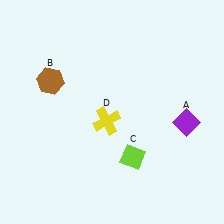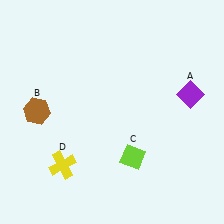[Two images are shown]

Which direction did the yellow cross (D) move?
The yellow cross (D) moved left.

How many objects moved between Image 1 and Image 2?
3 objects moved between the two images.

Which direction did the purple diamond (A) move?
The purple diamond (A) moved up.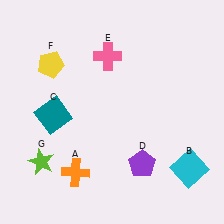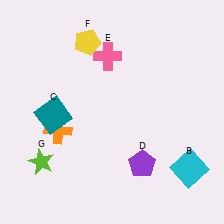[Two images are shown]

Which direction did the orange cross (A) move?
The orange cross (A) moved up.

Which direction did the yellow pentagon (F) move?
The yellow pentagon (F) moved right.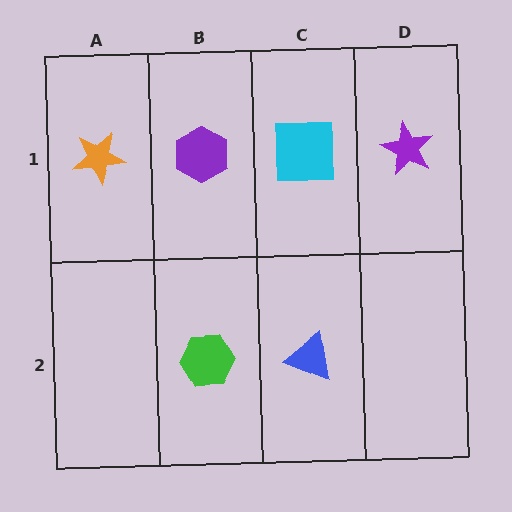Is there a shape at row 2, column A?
No, that cell is empty.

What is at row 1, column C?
A cyan square.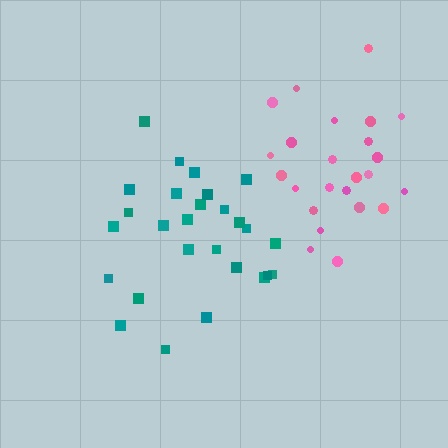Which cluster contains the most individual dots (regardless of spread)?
Teal (27).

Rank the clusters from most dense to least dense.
pink, teal.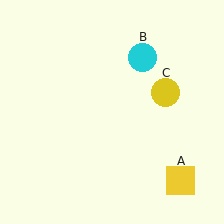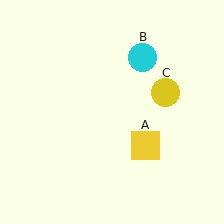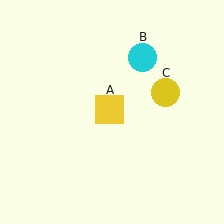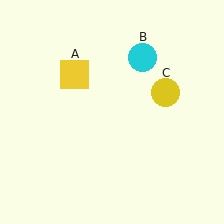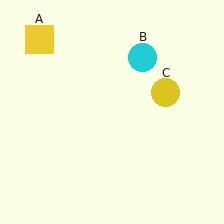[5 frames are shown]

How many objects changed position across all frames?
1 object changed position: yellow square (object A).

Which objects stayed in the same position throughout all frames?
Cyan circle (object B) and yellow circle (object C) remained stationary.